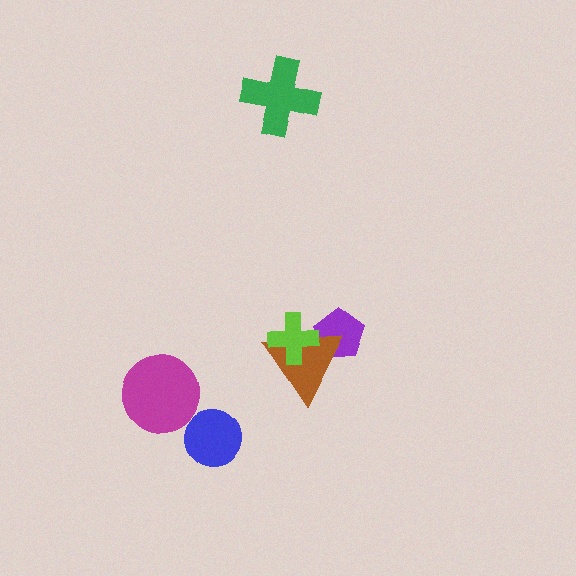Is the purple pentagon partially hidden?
Yes, it is partially covered by another shape.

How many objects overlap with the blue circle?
0 objects overlap with the blue circle.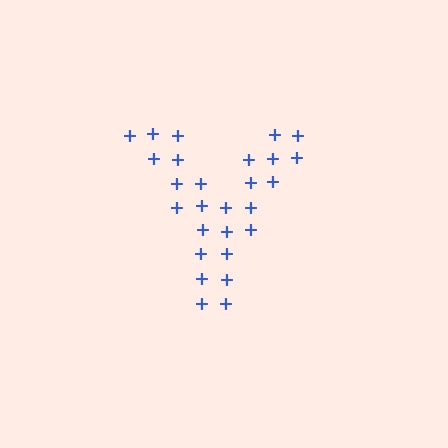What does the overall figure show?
The overall figure shows the letter Y.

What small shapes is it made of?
It is made of small plus signs.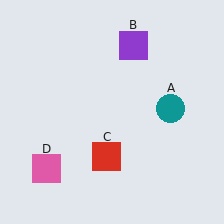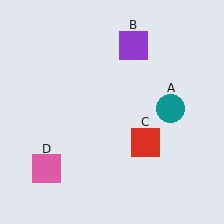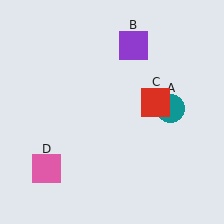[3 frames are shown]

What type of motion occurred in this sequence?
The red square (object C) rotated counterclockwise around the center of the scene.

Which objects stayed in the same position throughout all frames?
Teal circle (object A) and purple square (object B) and pink square (object D) remained stationary.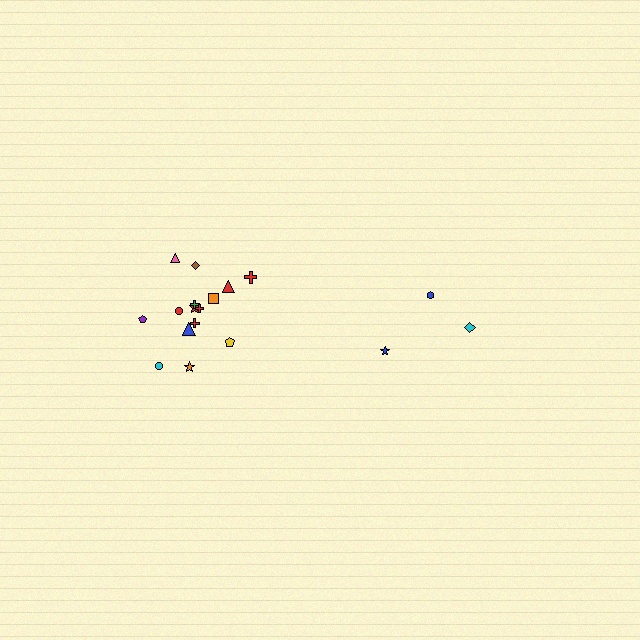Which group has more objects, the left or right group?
The left group.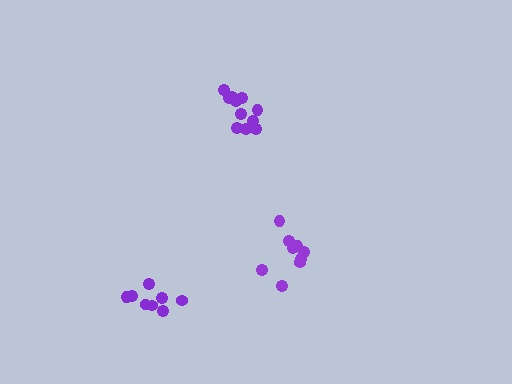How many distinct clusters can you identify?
There are 3 distinct clusters.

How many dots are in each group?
Group 1: 11 dots, Group 2: 8 dots, Group 3: 9 dots (28 total).